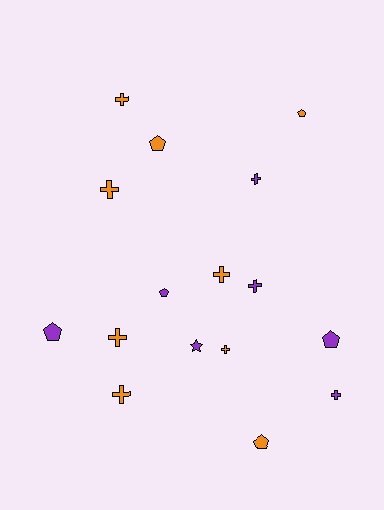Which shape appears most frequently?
Cross, with 9 objects.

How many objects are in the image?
There are 16 objects.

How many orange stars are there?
There are no orange stars.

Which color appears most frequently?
Orange, with 9 objects.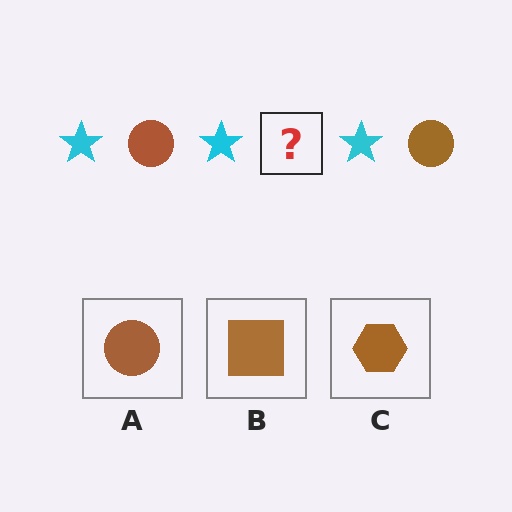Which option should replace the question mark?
Option A.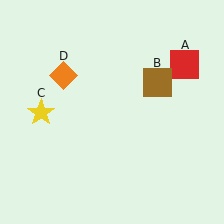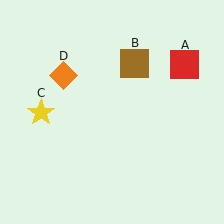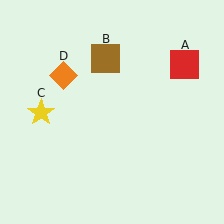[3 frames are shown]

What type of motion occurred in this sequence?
The brown square (object B) rotated counterclockwise around the center of the scene.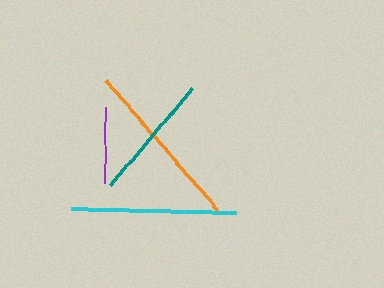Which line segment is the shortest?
The purple line is the shortest at approximately 76 pixels.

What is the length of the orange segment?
The orange segment is approximately 172 pixels long.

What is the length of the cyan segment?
The cyan segment is approximately 166 pixels long.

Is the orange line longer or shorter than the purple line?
The orange line is longer than the purple line.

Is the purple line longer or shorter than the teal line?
The teal line is longer than the purple line.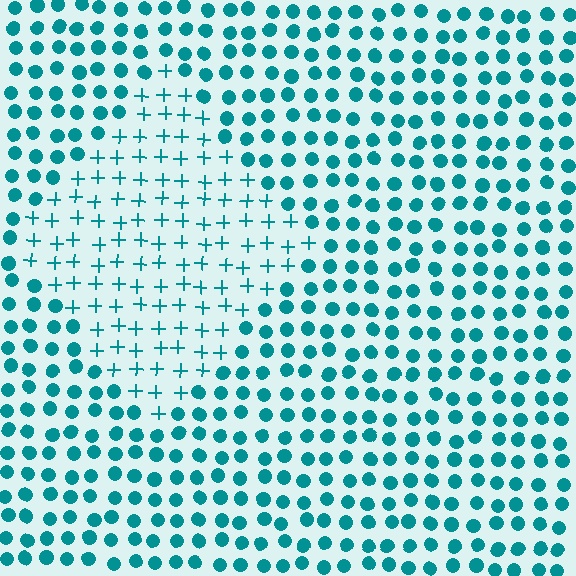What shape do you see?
I see a diamond.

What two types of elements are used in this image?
The image uses plus signs inside the diamond region and circles outside it.